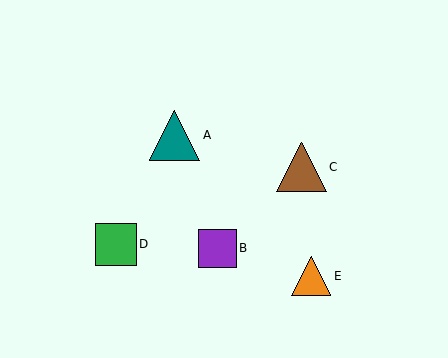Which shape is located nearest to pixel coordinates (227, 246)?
The purple square (labeled B) at (218, 248) is nearest to that location.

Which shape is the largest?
The teal triangle (labeled A) is the largest.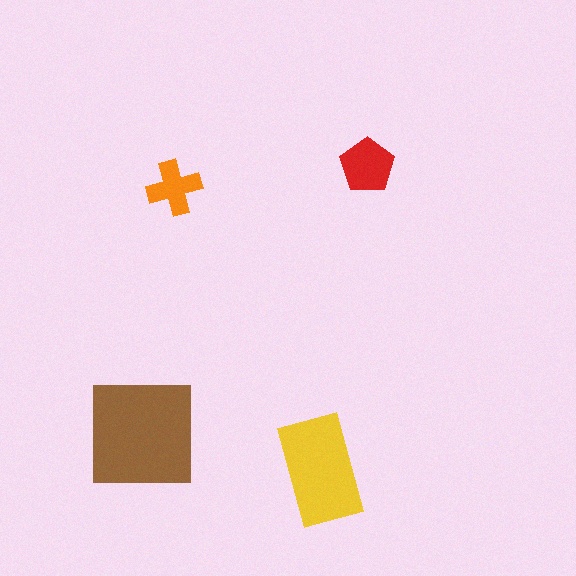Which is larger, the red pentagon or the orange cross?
The red pentagon.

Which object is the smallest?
The orange cross.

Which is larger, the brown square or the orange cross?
The brown square.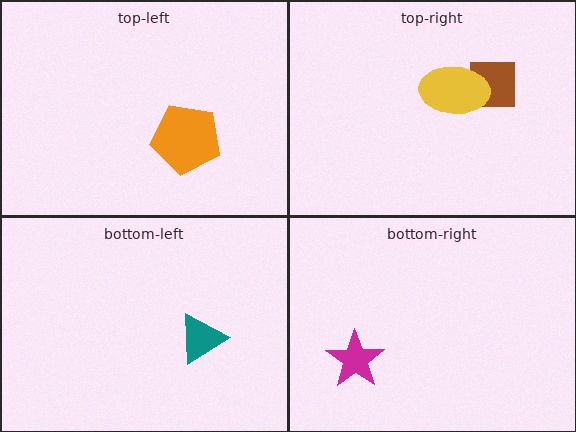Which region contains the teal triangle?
The bottom-left region.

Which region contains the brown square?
The top-right region.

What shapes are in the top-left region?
The orange pentagon.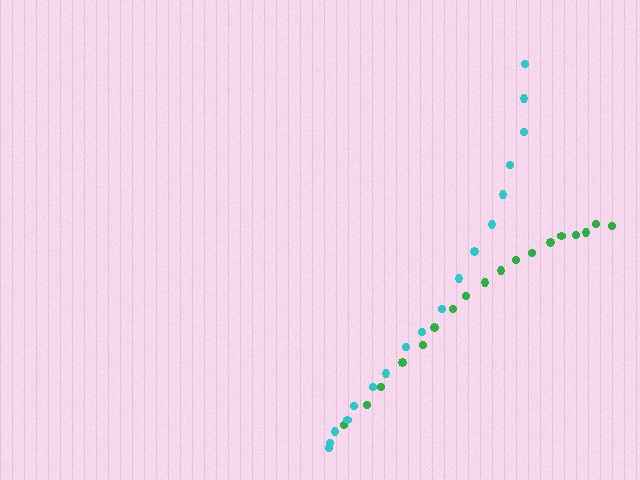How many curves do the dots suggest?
There are 2 distinct paths.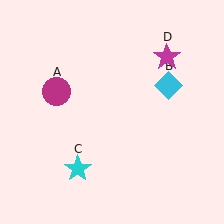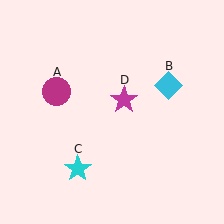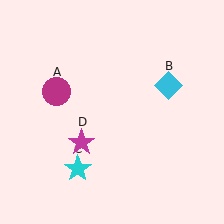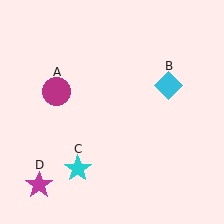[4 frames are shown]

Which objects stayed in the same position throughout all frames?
Magenta circle (object A) and cyan diamond (object B) and cyan star (object C) remained stationary.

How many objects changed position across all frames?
1 object changed position: magenta star (object D).